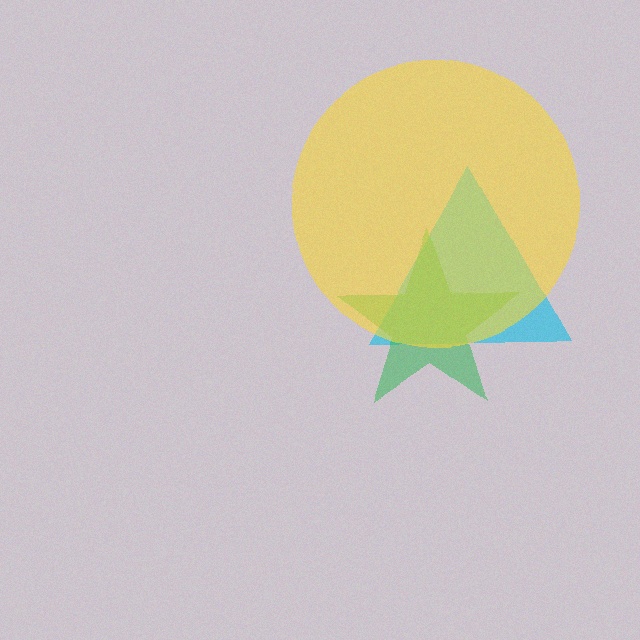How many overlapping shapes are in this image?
There are 3 overlapping shapes in the image.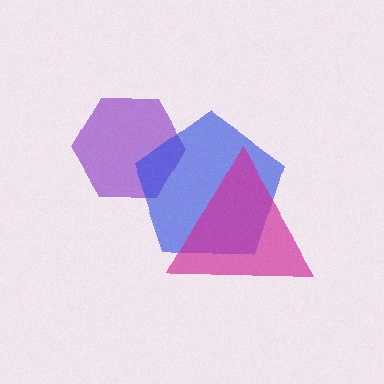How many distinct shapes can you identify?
There are 3 distinct shapes: a purple hexagon, a blue pentagon, a magenta triangle.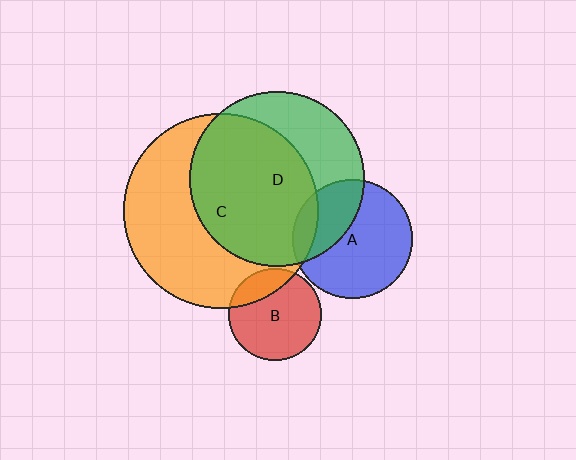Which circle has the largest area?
Circle C (orange).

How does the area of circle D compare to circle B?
Approximately 3.6 times.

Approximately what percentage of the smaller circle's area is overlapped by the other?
Approximately 10%.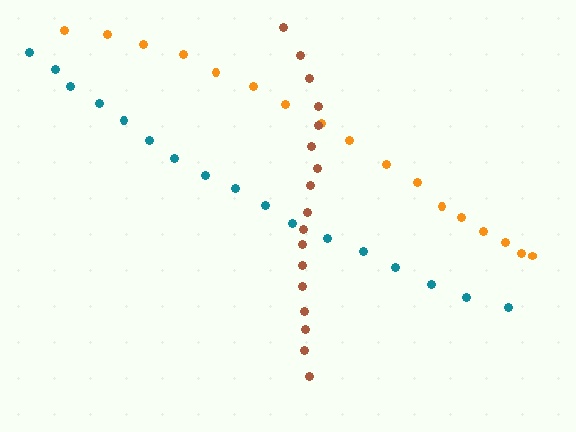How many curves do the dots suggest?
There are 3 distinct paths.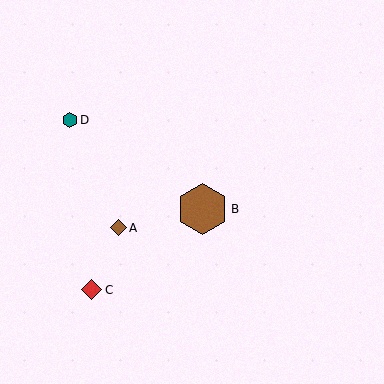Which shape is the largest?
The brown hexagon (labeled B) is the largest.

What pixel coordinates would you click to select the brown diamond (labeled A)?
Click at (118, 228) to select the brown diamond A.